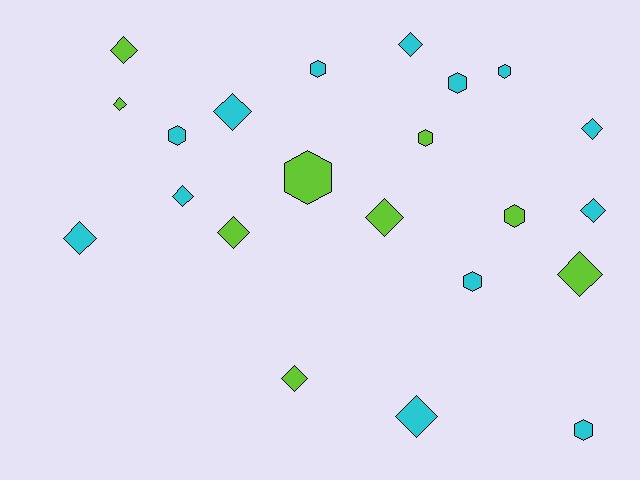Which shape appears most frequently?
Diamond, with 13 objects.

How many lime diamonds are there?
There are 6 lime diamonds.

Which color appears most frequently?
Cyan, with 13 objects.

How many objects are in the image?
There are 22 objects.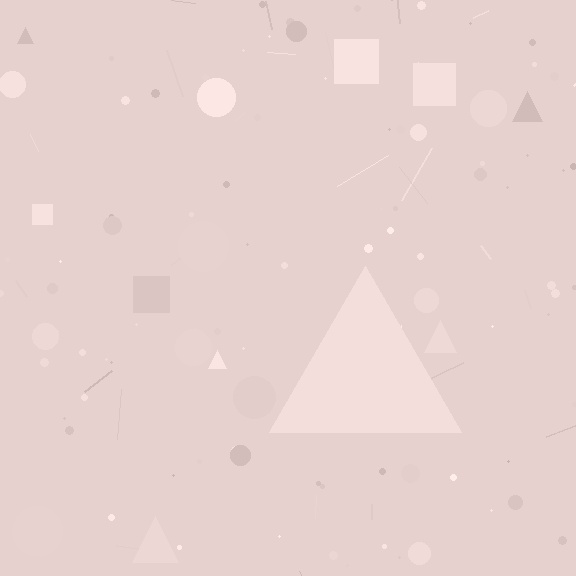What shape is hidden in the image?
A triangle is hidden in the image.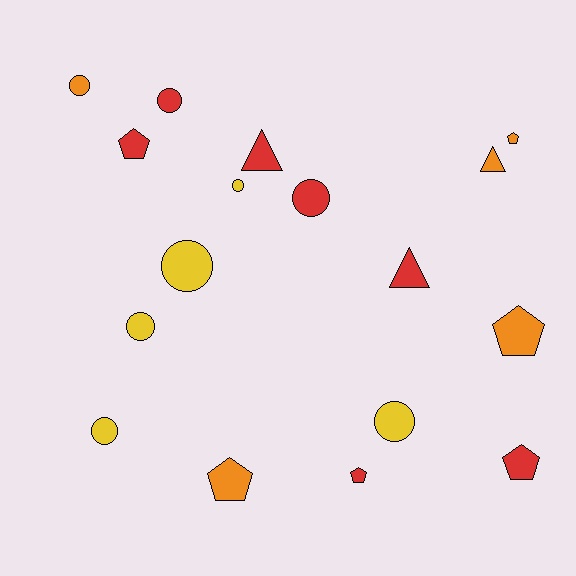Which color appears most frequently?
Red, with 7 objects.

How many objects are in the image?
There are 17 objects.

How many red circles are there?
There are 2 red circles.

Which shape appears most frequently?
Circle, with 8 objects.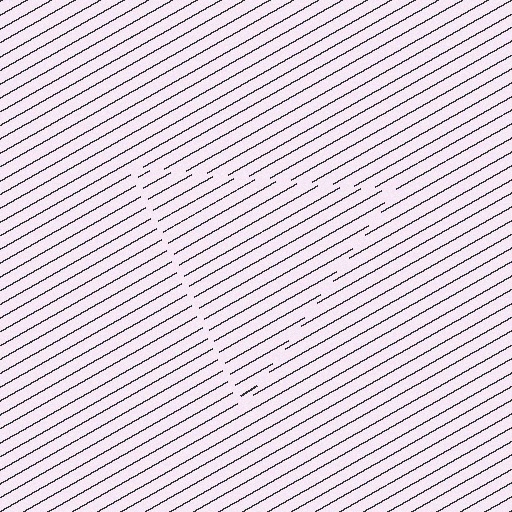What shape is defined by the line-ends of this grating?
An illusory triangle. The interior of the shape contains the same grating, shifted by half a period — the contour is defined by the phase discontinuity where line-ends from the inner and outer gratings abut.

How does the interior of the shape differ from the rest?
The interior of the shape contains the same grating, shifted by half a period — the contour is defined by the phase discontinuity where line-ends from the inner and outer gratings abut.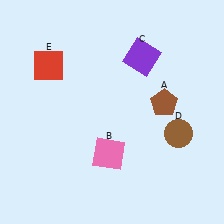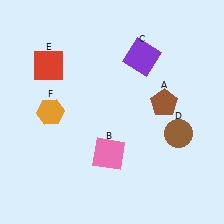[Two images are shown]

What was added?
An orange hexagon (F) was added in Image 2.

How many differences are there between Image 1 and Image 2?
There is 1 difference between the two images.